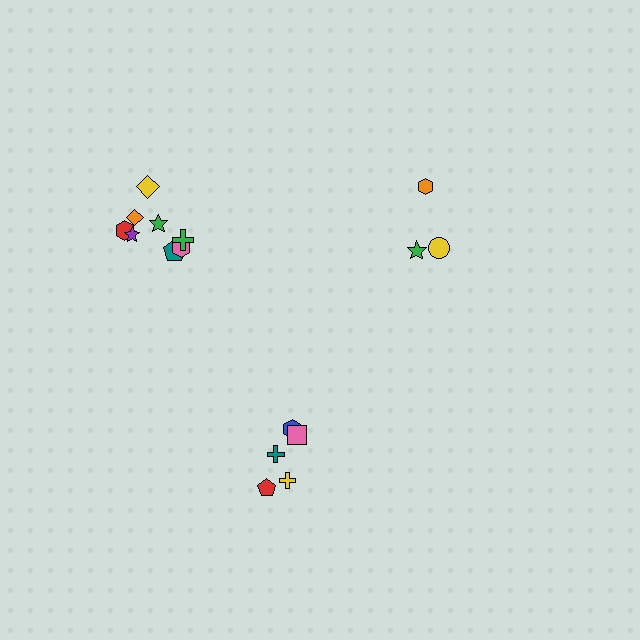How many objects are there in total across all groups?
There are 16 objects.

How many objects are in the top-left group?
There are 8 objects.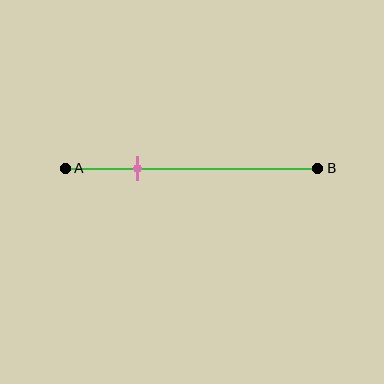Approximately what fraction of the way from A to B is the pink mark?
The pink mark is approximately 30% of the way from A to B.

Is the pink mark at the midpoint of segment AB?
No, the mark is at about 30% from A, not at the 50% midpoint.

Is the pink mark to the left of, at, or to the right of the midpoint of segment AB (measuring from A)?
The pink mark is to the left of the midpoint of segment AB.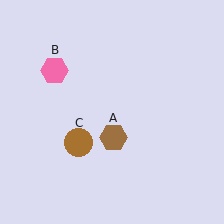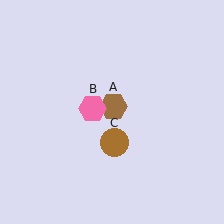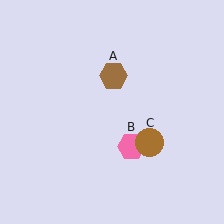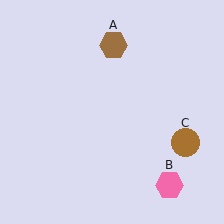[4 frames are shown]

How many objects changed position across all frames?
3 objects changed position: brown hexagon (object A), pink hexagon (object B), brown circle (object C).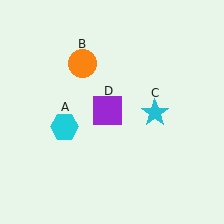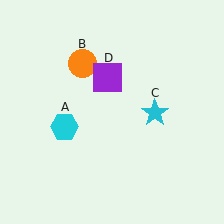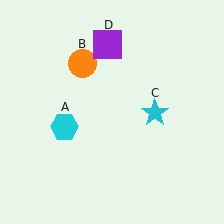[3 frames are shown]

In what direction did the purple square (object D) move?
The purple square (object D) moved up.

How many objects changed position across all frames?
1 object changed position: purple square (object D).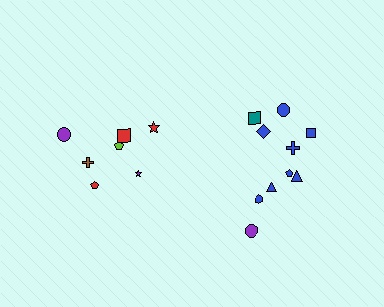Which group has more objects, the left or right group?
The right group.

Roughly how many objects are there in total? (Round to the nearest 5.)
Roughly 20 objects in total.